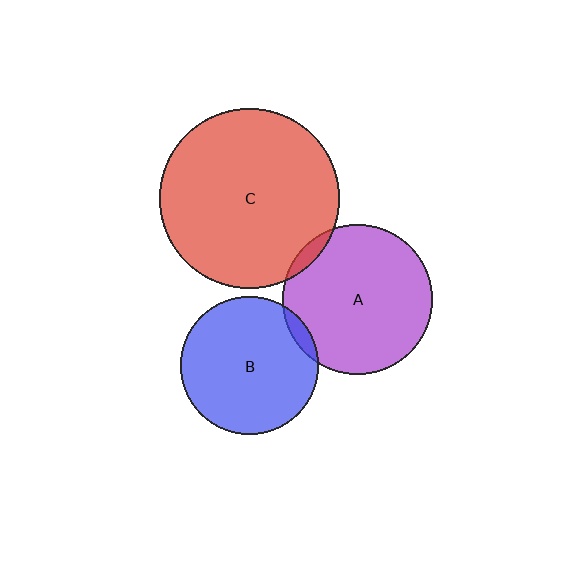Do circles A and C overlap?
Yes.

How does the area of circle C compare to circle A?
Approximately 1.4 times.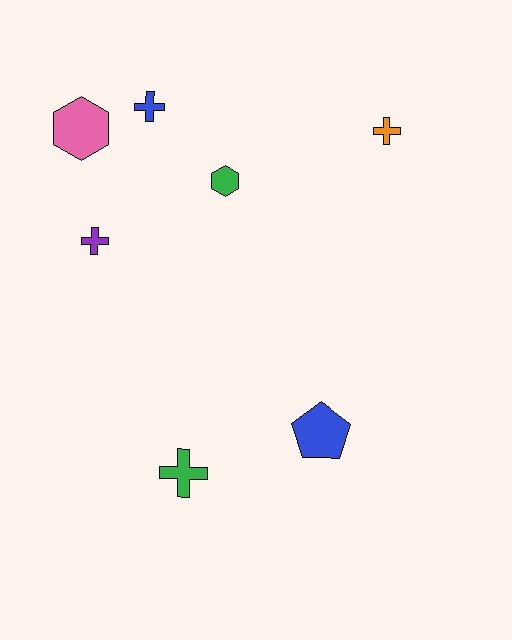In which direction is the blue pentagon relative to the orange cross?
The blue pentagon is below the orange cross.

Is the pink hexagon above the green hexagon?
Yes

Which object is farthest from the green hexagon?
The green cross is farthest from the green hexagon.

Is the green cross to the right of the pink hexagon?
Yes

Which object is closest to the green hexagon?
The blue cross is closest to the green hexagon.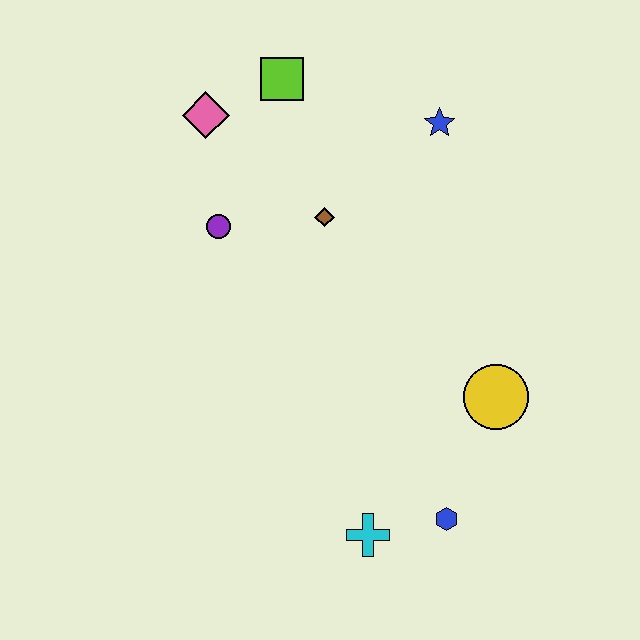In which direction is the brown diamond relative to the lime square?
The brown diamond is below the lime square.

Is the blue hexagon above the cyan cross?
Yes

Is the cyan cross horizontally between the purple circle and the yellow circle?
Yes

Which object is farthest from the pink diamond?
The blue hexagon is farthest from the pink diamond.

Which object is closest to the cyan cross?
The blue hexagon is closest to the cyan cross.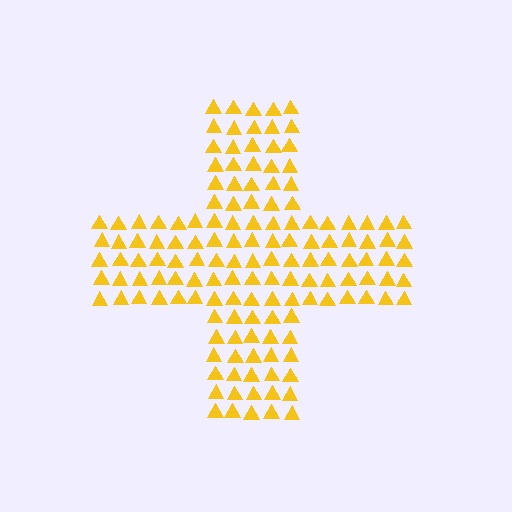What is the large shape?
The large shape is a cross.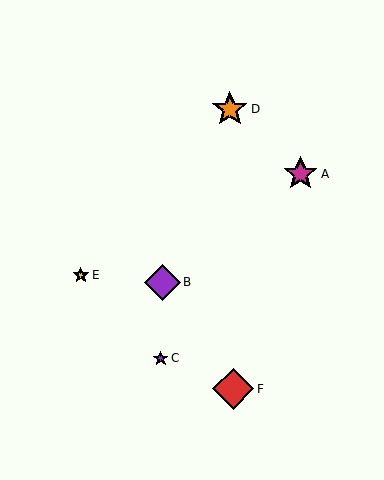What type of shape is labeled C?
Shape C is a purple star.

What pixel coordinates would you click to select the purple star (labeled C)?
Click at (161, 358) to select the purple star C.